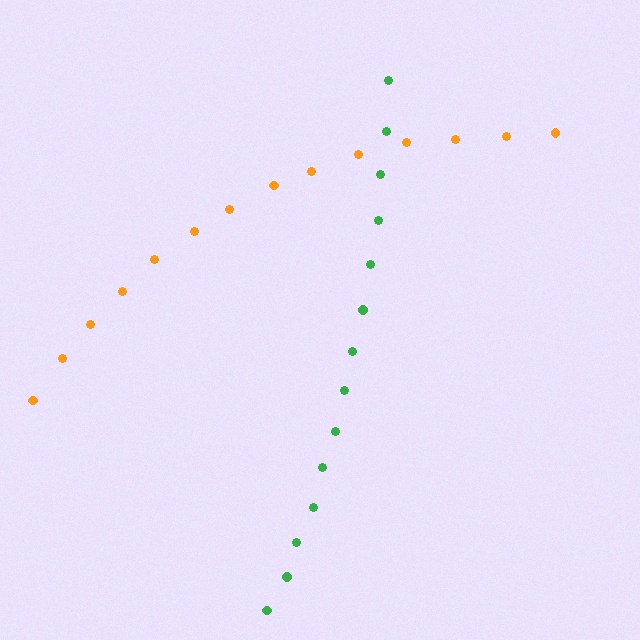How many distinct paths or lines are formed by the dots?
There are 2 distinct paths.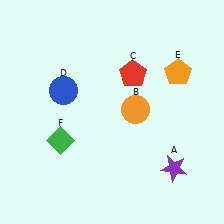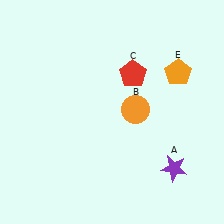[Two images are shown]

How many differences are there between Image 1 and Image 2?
There are 2 differences between the two images.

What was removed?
The green diamond (F), the blue circle (D) were removed in Image 2.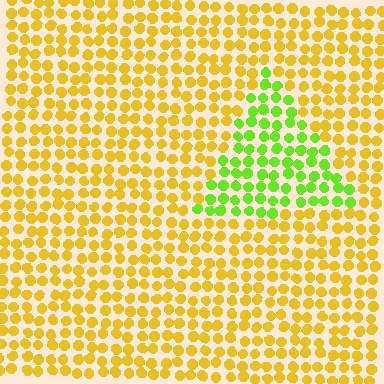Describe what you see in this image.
The image is filled with small yellow elements in a uniform arrangement. A triangle-shaped region is visible where the elements are tinted to a slightly different hue, forming a subtle color boundary.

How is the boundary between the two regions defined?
The boundary is defined purely by a slight shift in hue (about 53 degrees). Spacing, size, and orientation are identical on both sides.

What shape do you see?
I see a triangle.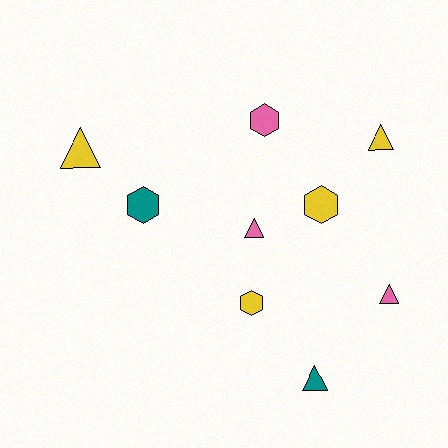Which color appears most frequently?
Yellow, with 4 objects.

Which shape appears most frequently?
Triangle, with 5 objects.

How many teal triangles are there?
There is 1 teal triangle.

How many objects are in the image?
There are 9 objects.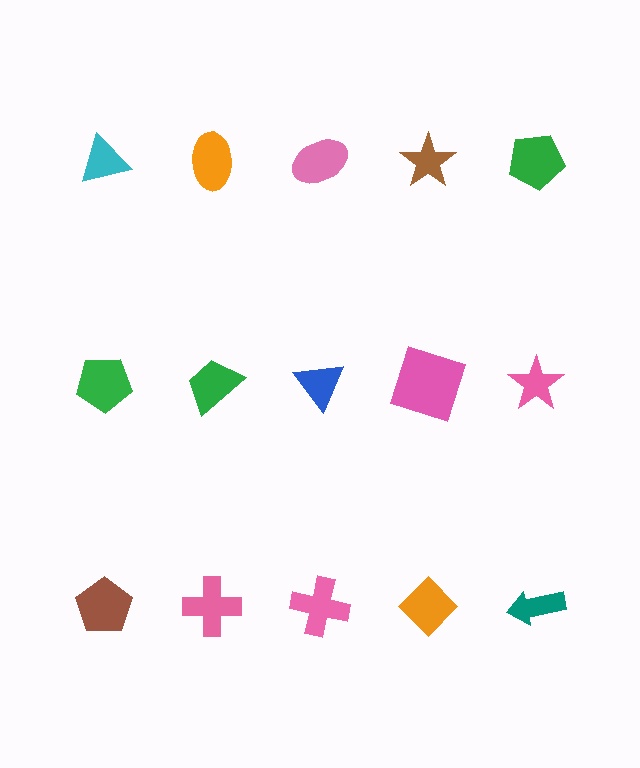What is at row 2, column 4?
A pink square.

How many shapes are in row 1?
5 shapes.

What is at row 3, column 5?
A teal arrow.